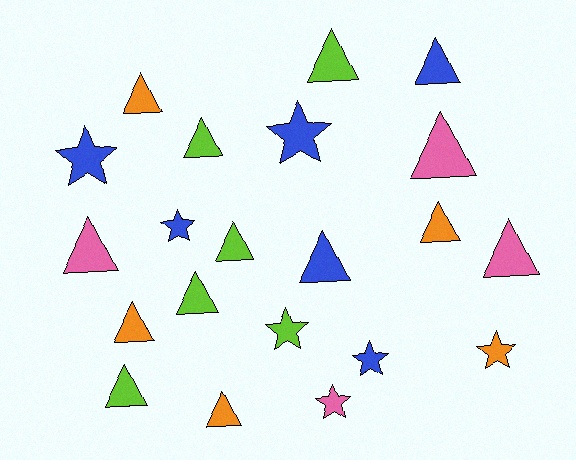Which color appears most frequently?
Blue, with 6 objects.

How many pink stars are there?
There is 1 pink star.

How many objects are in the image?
There are 21 objects.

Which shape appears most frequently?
Triangle, with 14 objects.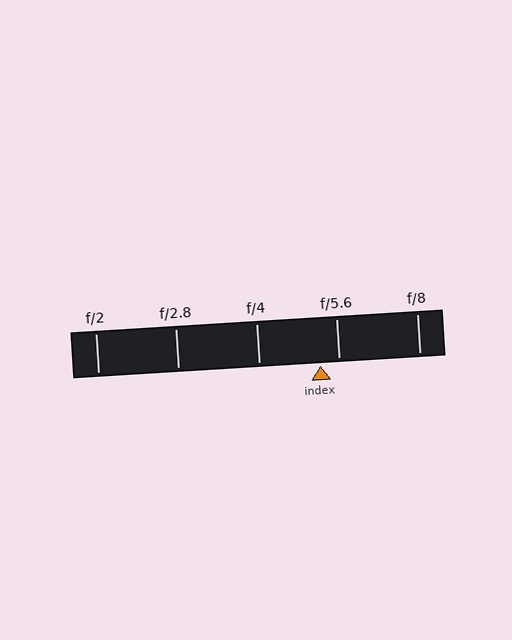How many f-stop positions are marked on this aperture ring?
There are 5 f-stop positions marked.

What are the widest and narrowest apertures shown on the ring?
The widest aperture shown is f/2 and the narrowest is f/8.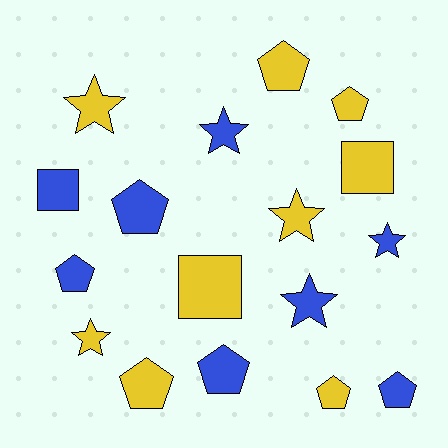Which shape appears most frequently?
Pentagon, with 8 objects.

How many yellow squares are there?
There are 2 yellow squares.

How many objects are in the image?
There are 17 objects.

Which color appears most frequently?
Yellow, with 9 objects.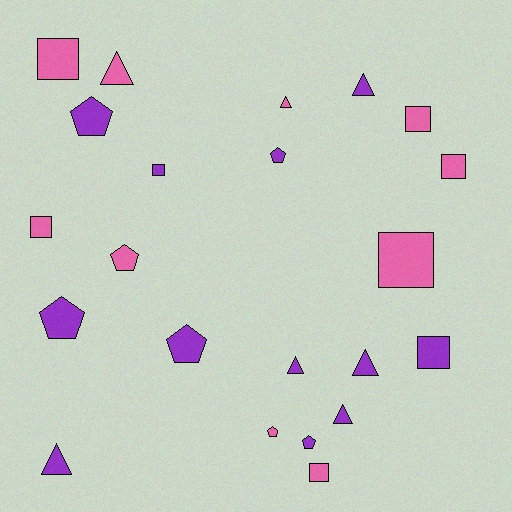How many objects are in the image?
There are 22 objects.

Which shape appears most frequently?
Square, with 8 objects.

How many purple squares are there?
There are 2 purple squares.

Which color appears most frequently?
Purple, with 12 objects.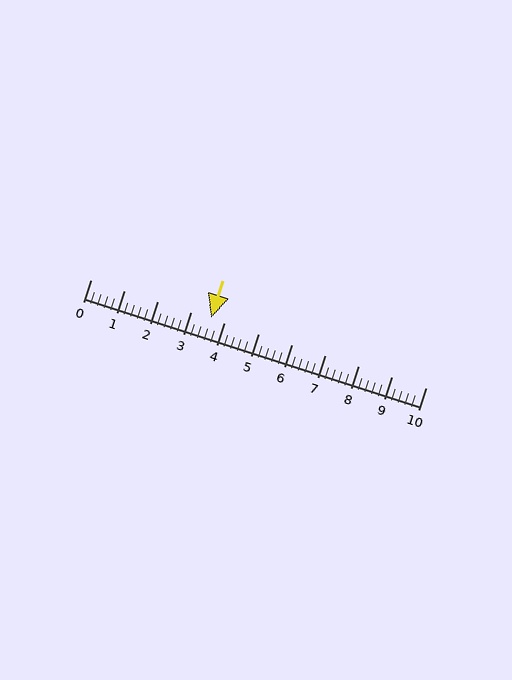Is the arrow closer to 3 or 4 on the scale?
The arrow is closer to 4.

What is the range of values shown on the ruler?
The ruler shows values from 0 to 10.